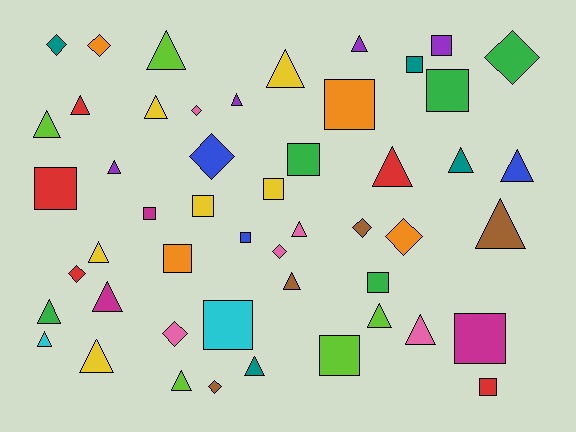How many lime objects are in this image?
There are 5 lime objects.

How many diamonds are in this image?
There are 11 diamonds.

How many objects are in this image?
There are 50 objects.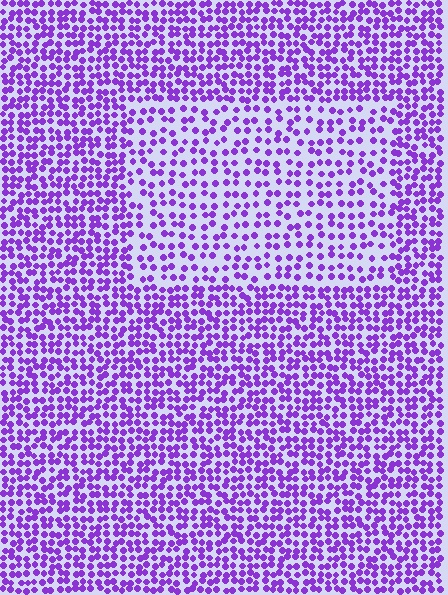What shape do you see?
I see a rectangle.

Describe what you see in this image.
The image contains small purple elements arranged at two different densities. A rectangle-shaped region is visible where the elements are less densely packed than the surrounding area.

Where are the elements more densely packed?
The elements are more densely packed outside the rectangle boundary.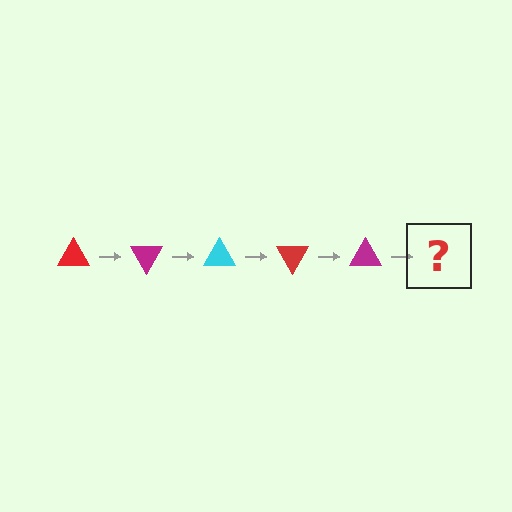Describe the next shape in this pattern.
It should be a cyan triangle, rotated 300 degrees from the start.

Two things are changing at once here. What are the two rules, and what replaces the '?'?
The two rules are that it rotates 60 degrees each step and the color cycles through red, magenta, and cyan. The '?' should be a cyan triangle, rotated 300 degrees from the start.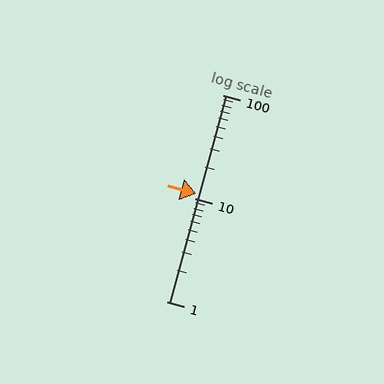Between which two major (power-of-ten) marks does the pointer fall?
The pointer is between 10 and 100.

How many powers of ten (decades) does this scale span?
The scale spans 2 decades, from 1 to 100.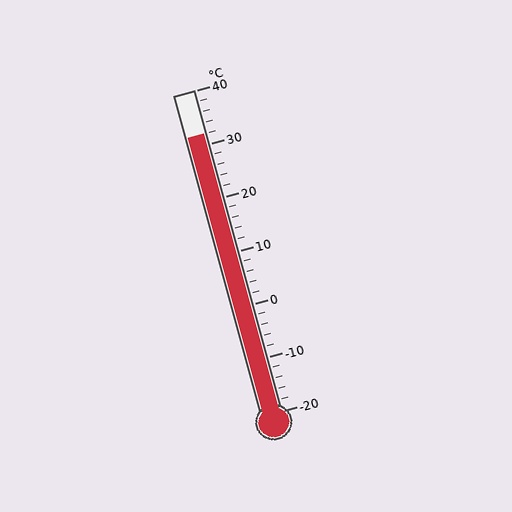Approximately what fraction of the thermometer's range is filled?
The thermometer is filled to approximately 85% of its range.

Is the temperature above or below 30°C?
The temperature is above 30°C.